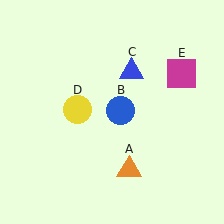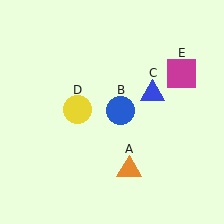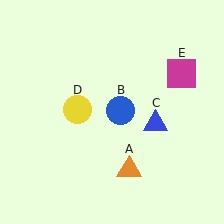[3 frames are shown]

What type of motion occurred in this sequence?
The blue triangle (object C) rotated clockwise around the center of the scene.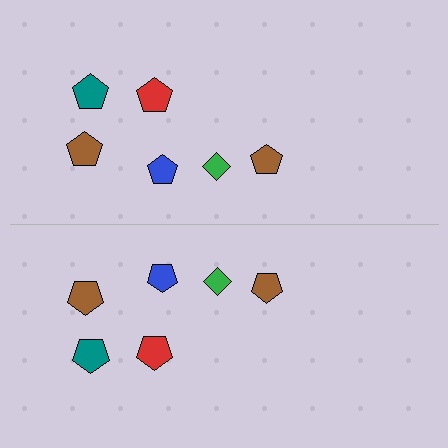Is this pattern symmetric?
Yes, this pattern has bilateral (reflection) symmetry.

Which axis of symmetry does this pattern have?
The pattern has a horizontal axis of symmetry running through the center of the image.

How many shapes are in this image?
There are 12 shapes in this image.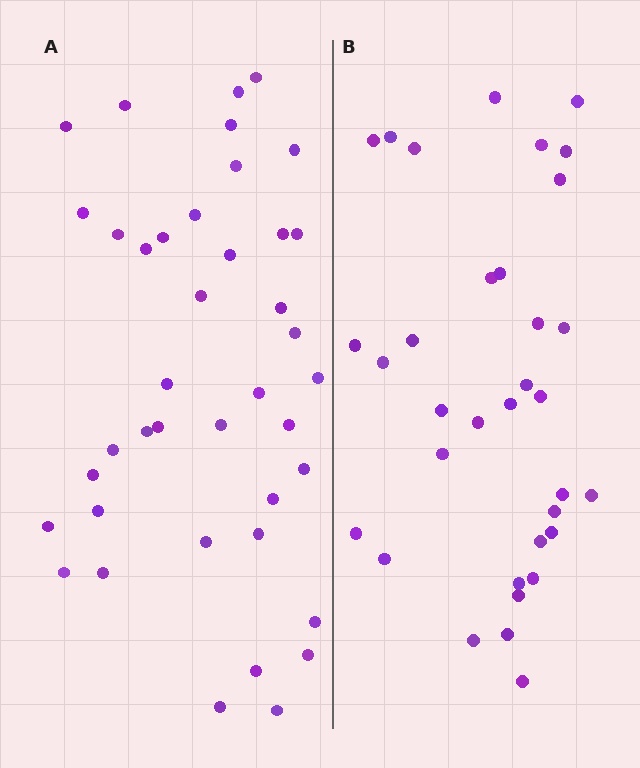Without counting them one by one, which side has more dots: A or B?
Region A (the left region) has more dots.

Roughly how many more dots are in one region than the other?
Region A has about 6 more dots than region B.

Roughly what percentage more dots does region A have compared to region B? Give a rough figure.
About 20% more.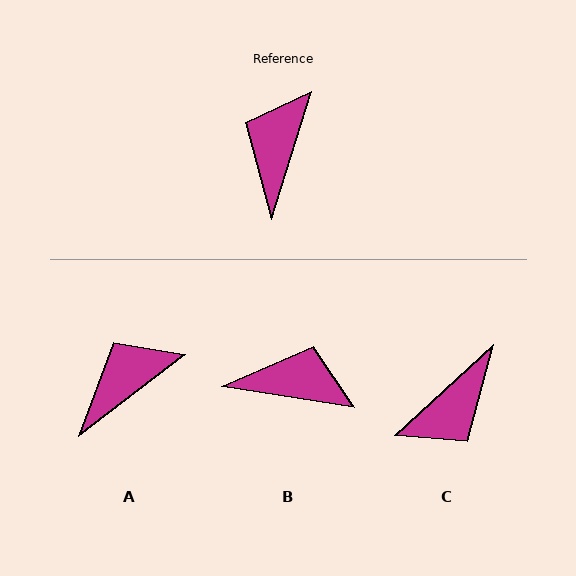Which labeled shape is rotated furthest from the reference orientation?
C, about 150 degrees away.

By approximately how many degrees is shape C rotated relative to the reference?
Approximately 150 degrees counter-clockwise.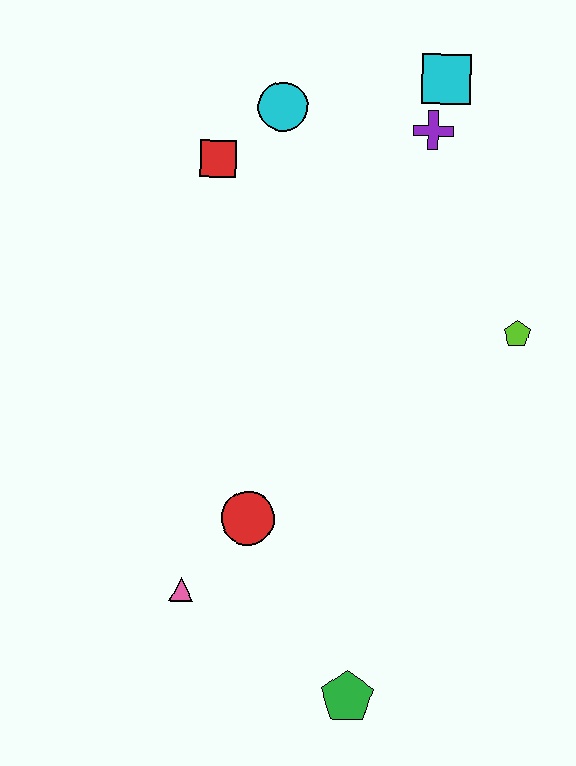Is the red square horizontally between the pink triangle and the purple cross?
Yes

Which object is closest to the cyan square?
The purple cross is closest to the cyan square.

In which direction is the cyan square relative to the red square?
The cyan square is to the right of the red square.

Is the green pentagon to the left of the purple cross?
Yes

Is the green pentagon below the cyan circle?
Yes